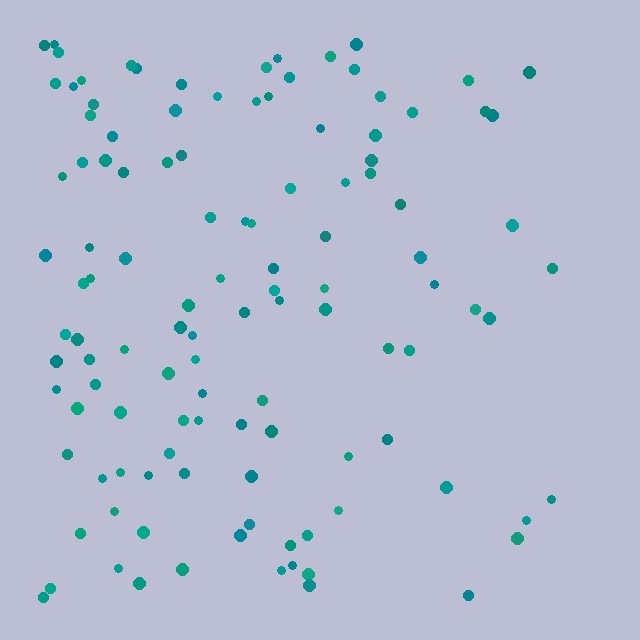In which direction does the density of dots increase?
From right to left, with the left side densest.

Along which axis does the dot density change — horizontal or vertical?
Horizontal.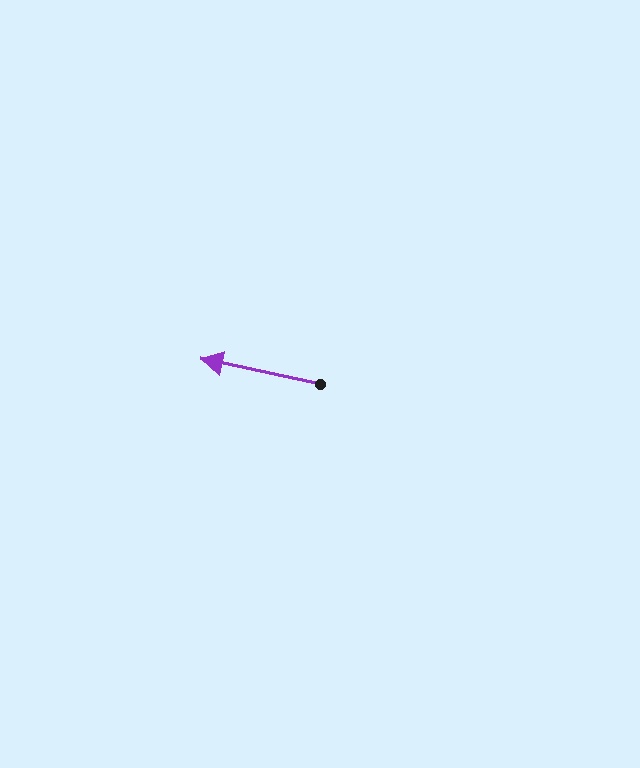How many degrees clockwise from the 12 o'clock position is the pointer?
Approximately 282 degrees.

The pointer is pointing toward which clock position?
Roughly 9 o'clock.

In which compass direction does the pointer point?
West.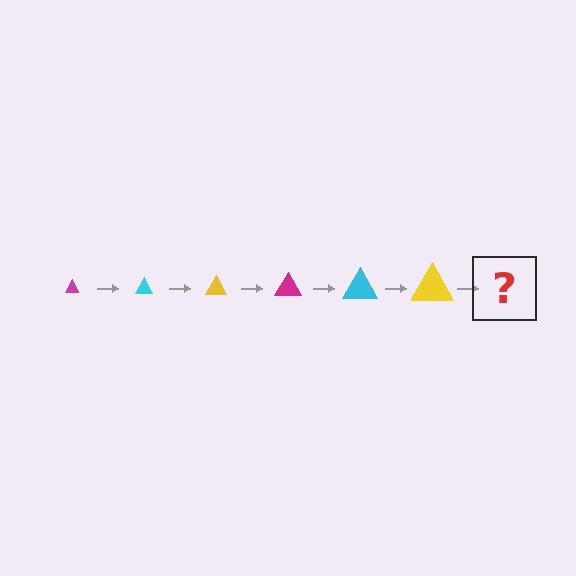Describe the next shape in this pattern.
It should be a magenta triangle, larger than the previous one.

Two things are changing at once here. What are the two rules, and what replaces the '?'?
The two rules are that the triangle grows larger each step and the color cycles through magenta, cyan, and yellow. The '?' should be a magenta triangle, larger than the previous one.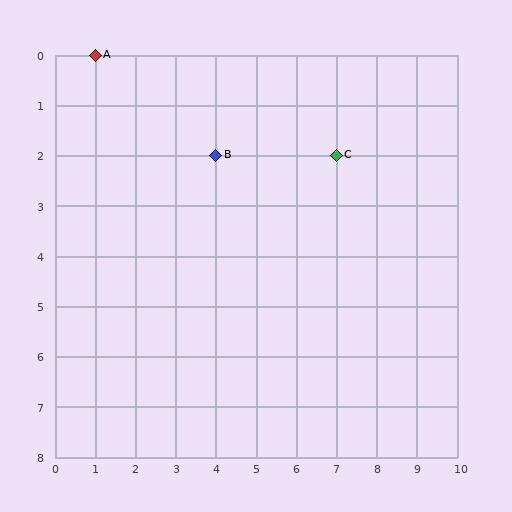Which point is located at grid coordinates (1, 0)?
Point A is at (1, 0).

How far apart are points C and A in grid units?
Points C and A are 6 columns and 2 rows apart (about 6.3 grid units diagonally).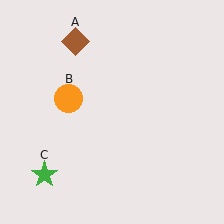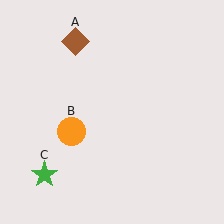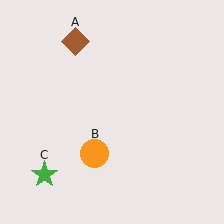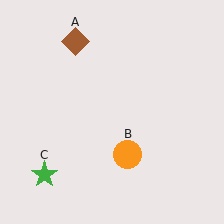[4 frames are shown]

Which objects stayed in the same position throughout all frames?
Brown diamond (object A) and green star (object C) remained stationary.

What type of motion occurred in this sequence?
The orange circle (object B) rotated counterclockwise around the center of the scene.